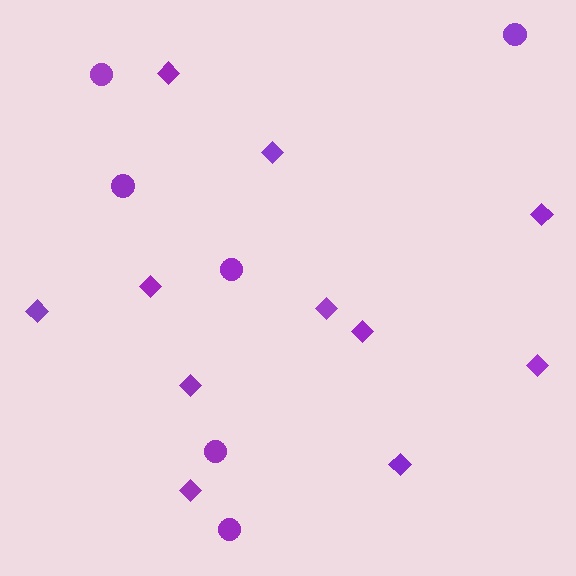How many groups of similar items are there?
There are 2 groups: one group of diamonds (11) and one group of circles (6).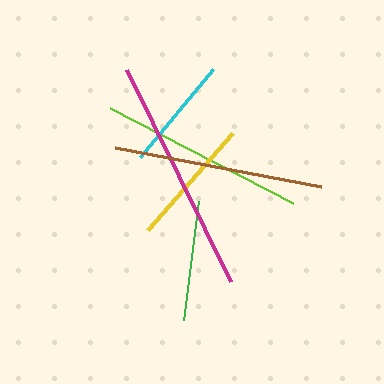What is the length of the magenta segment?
The magenta segment is approximately 236 pixels long.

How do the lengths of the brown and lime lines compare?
The brown and lime lines are approximately the same length.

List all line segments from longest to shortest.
From longest to shortest: magenta, brown, lime, yellow, green, cyan.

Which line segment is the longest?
The magenta line is the longest at approximately 236 pixels.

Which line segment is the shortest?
The cyan line is the shortest at approximately 115 pixels.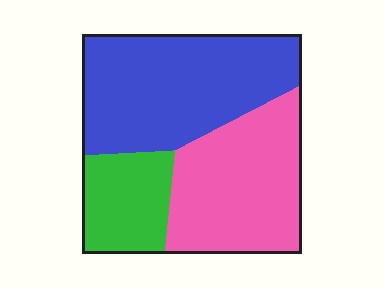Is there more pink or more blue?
Blue.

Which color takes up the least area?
Green, at roughly 20%.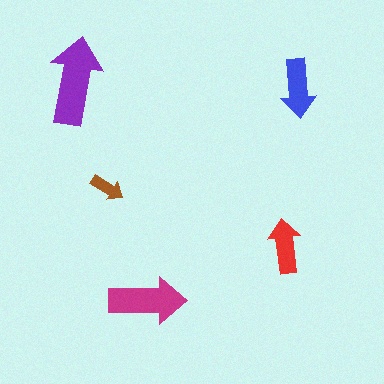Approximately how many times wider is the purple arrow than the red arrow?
About 1.5 times wider.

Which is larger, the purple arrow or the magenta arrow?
The purple one.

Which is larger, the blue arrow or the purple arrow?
The purple one.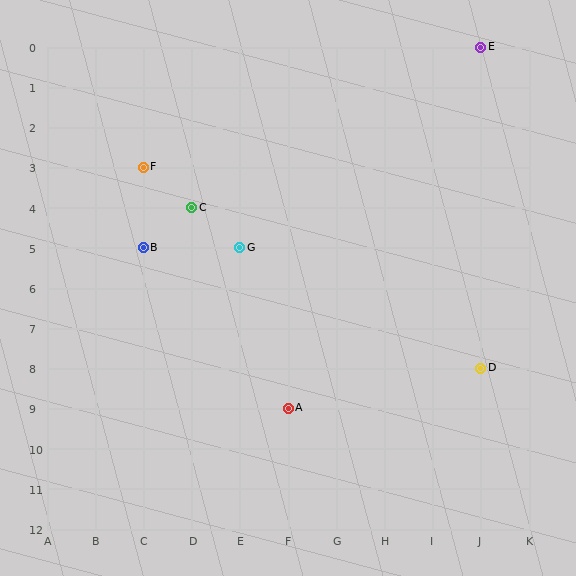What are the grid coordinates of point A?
Point A is at grid coordinates (F, 9).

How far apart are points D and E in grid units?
Points D and E are 8 rows apart.